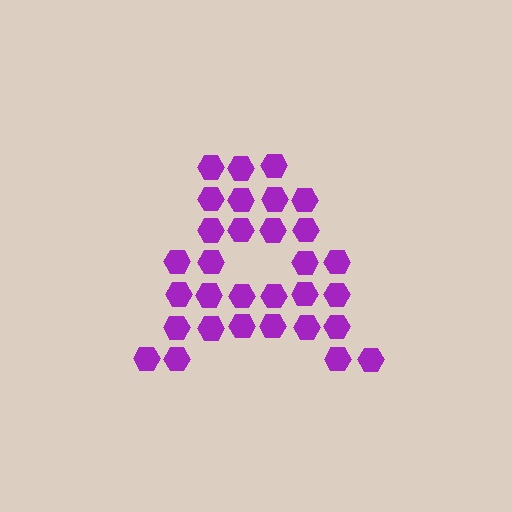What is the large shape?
The large shape is the letter A.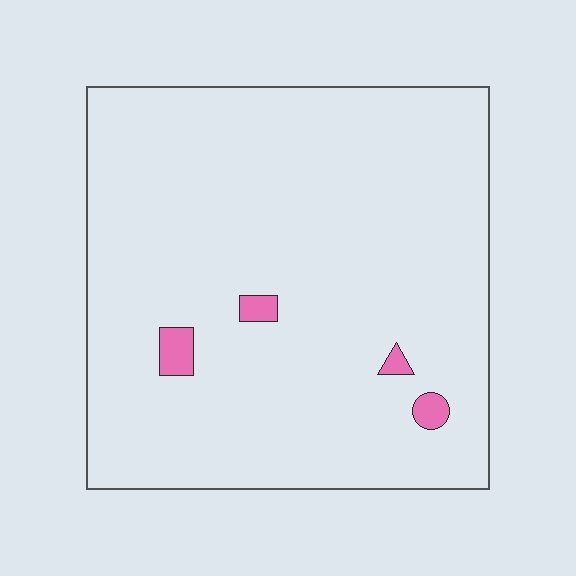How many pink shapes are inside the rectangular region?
4.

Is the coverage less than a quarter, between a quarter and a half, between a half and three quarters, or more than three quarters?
Less than a quarter.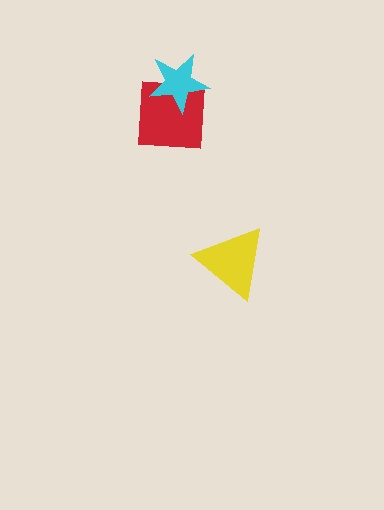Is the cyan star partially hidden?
No, no other shape covers it.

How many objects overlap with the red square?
1 object overlaps with the red square.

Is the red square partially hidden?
Yes, it is partially covered by another shape.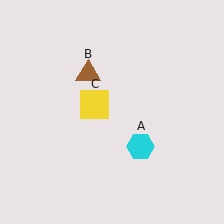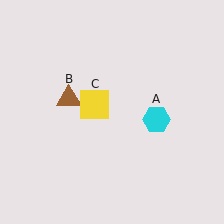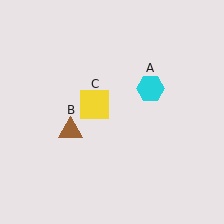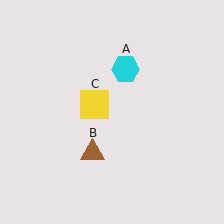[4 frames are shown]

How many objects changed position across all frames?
2 objects changed position: cyan hexagon (object A), brown triangle (object B).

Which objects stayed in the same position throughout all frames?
Yellow square (object C) remained stationary.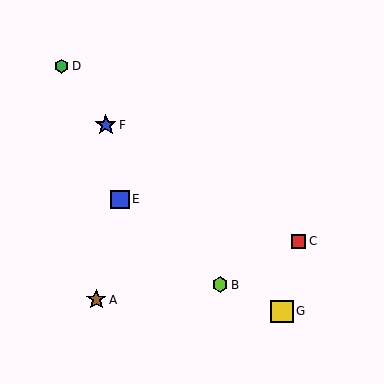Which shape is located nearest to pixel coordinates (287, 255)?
The red square (labeled C) at (299, 241) is nearest to that location.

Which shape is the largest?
The yellow square (labeled G) is the largest.